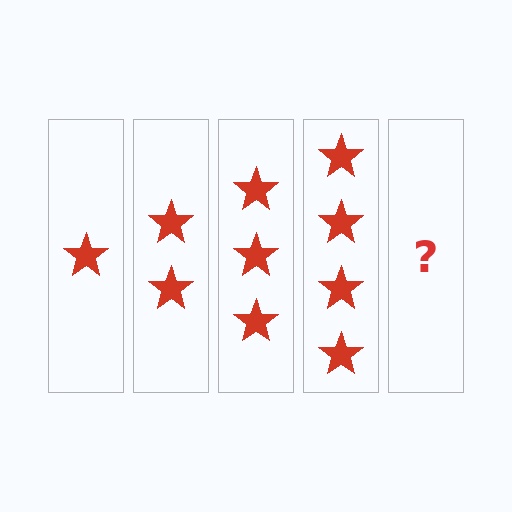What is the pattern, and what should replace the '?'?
The pattern is that each step adds one more star. The '?' should be 5 stars.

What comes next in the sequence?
The next element should be 5 stars.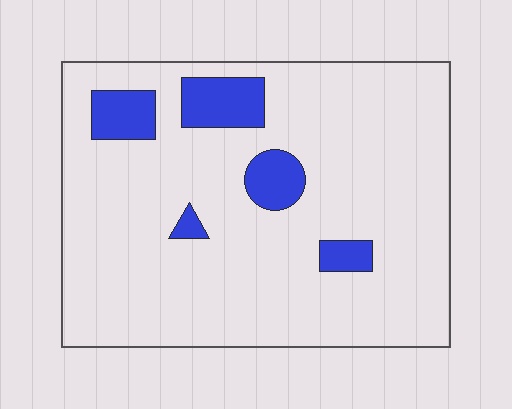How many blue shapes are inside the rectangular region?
5.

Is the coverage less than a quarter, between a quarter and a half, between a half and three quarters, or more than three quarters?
Less than a quarter.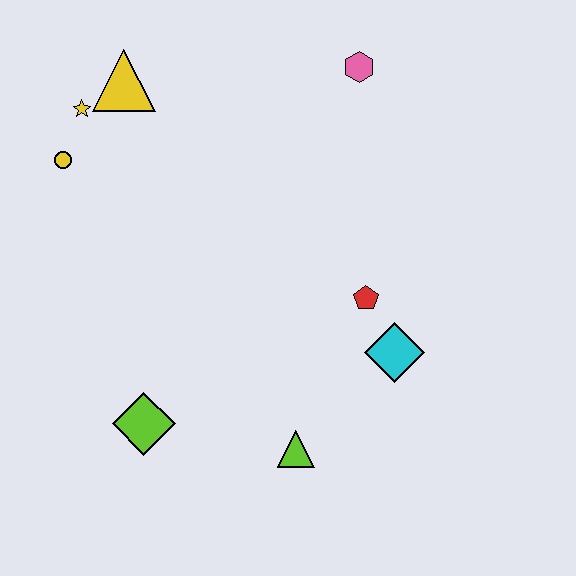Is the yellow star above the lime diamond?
Yes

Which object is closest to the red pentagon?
The cyan diamond is closest to the red pentagon.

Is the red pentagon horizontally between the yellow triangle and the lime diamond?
No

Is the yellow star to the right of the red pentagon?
No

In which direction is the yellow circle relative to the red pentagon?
The yellow circle is to the left of the red pentagon.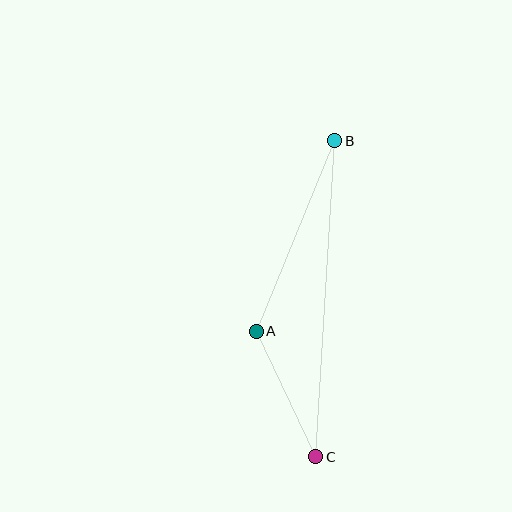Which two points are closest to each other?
Points A and C are closest to each other.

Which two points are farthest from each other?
Points B and C are farthest from each other.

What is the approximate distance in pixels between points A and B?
The distance between A and B is approximately 206 pixels.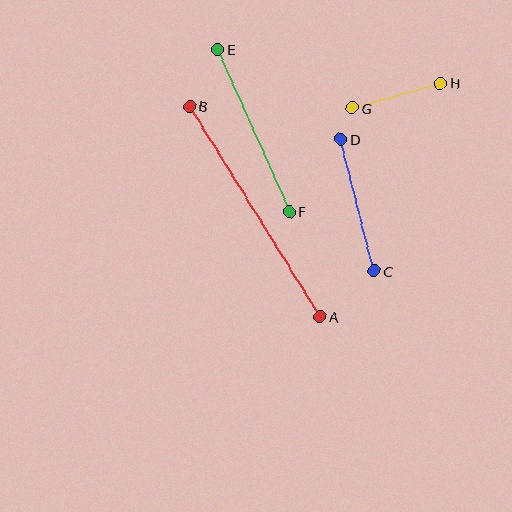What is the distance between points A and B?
The distance is approximately 247 pixels.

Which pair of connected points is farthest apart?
Points A and B are farthest apart.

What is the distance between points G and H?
The distance is approximately 92 pixels.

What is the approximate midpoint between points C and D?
The midpoint is at approximately (357, 205) pixels.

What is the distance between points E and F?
The distance is approximately 178 pixels.